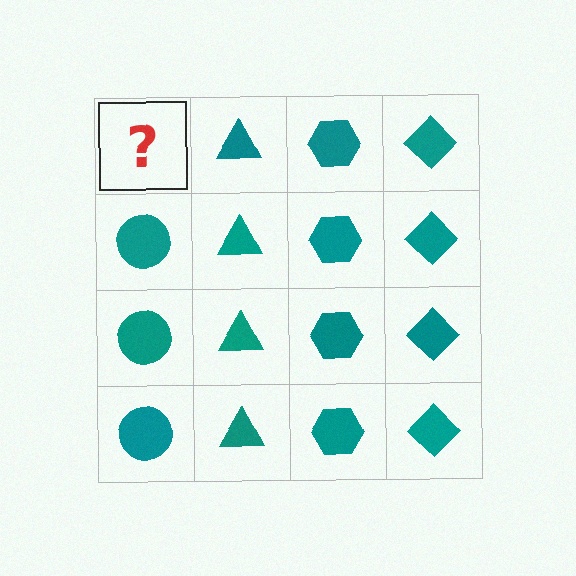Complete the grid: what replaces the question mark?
The question mark should be replaced with a teal circle.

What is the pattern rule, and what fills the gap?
The rule is that each column has a consistent shape. The gap should be filled with a teal circle.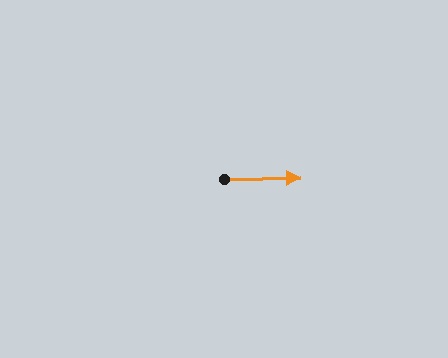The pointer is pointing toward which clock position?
Roughly 3 o'clock.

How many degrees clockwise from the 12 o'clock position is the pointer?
Approximately 89 degrees.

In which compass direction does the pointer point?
East.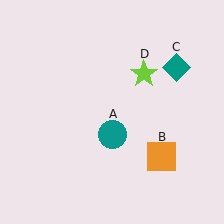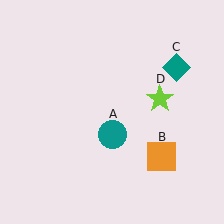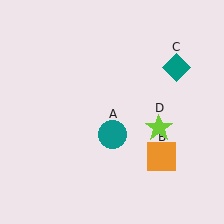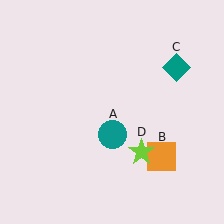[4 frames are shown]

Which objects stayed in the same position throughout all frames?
Teal circle (object A) and orange square (object B) and teal diamond (object C) remained stationary.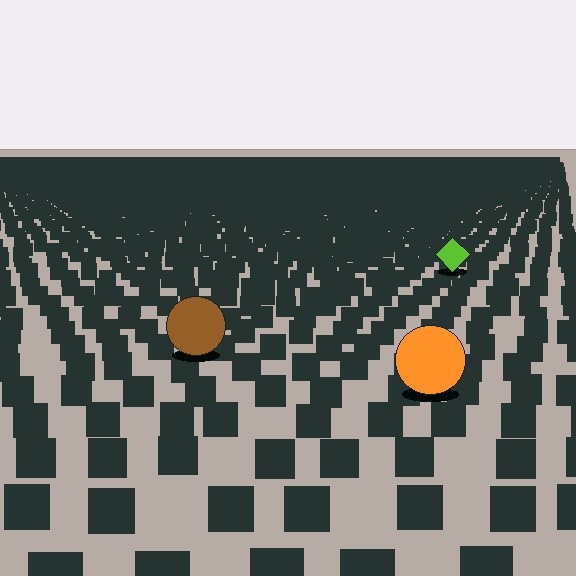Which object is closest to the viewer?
The orange circle is closest. The texture marks near it are larger and more spread out.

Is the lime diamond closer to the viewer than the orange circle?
No. The orange circle is closer — you can tell from the texture gradient: the ground texture is coarser near it.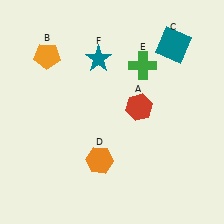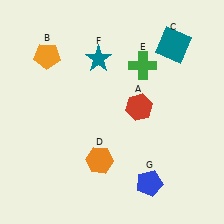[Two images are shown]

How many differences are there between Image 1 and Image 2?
There is 1 difference between the two images.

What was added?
A blue pentagon (G) was added in Image 2.